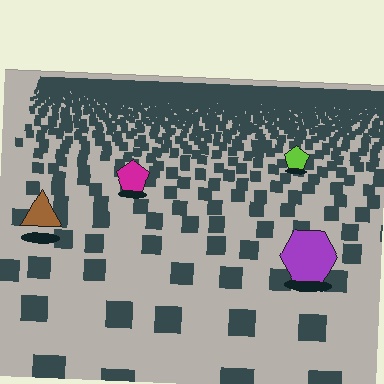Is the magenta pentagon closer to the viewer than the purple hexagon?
No. The purple hexagon is closer — you can tell from the texture gradient: the ground texture is coarser near it.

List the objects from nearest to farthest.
From nearest to farthest: the purple hexagon, the brown triangle, the magenta pentagon, the lime pentagon.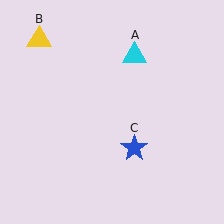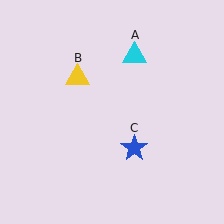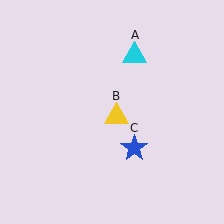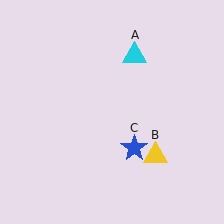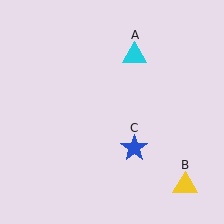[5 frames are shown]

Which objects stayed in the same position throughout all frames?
Cyan triangle (object A) and blue star (object C) remained stationary.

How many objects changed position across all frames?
1 object changed position: yellow triangle (object B).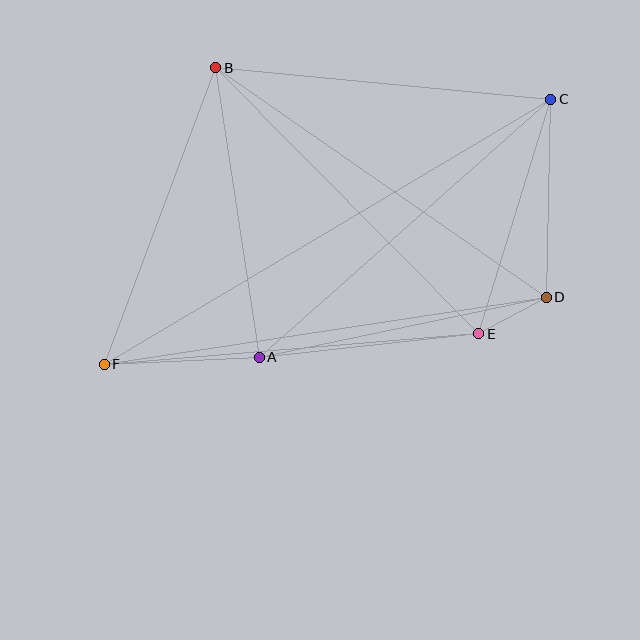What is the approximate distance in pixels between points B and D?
The distance between B and D is approximately 403 pixels.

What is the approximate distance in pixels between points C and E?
The distance between C and E is approximately 246 pixels.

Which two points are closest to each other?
Points D and E are closest to each other.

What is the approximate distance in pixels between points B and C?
The distance between B and C is approximately 337 pixels.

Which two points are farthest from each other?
Points C and F are farthest from each other.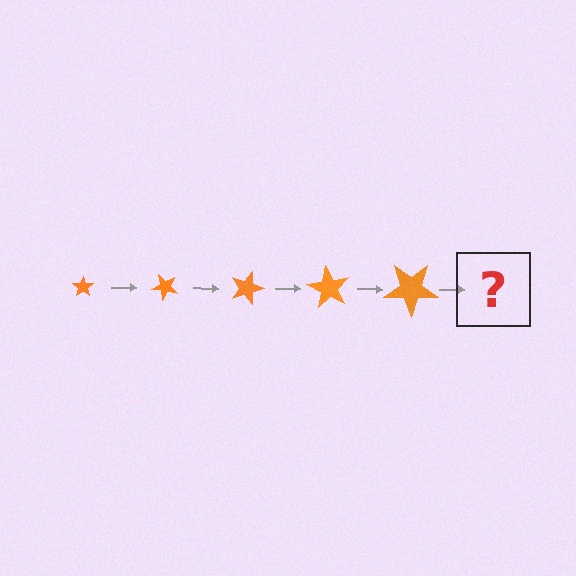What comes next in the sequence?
The next element should be a star, larger than the previous one and rotated 225 degrees from the start.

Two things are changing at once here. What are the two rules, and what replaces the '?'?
The two rules are that the star grows larger each step and it rotates 45 degrees each step. The '?' should be a star, larger than the previous one and rotated 225 degrees from the start.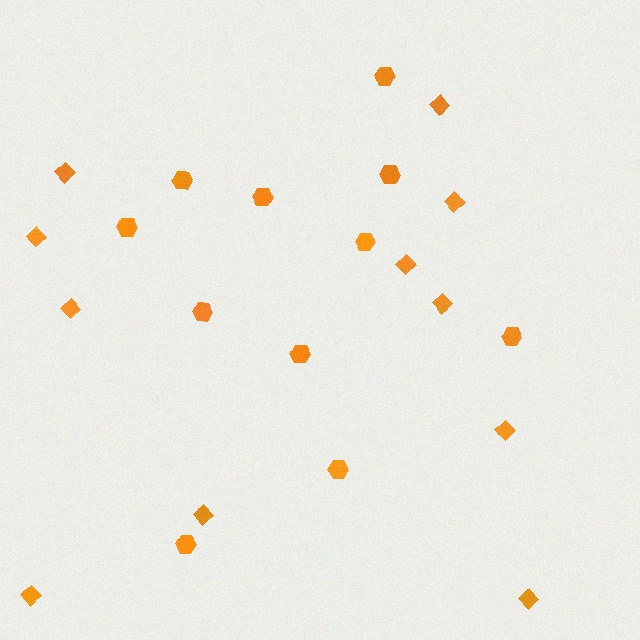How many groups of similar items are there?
There are 2 groups: one group of hexagons (11) and one group of diamonds (11).